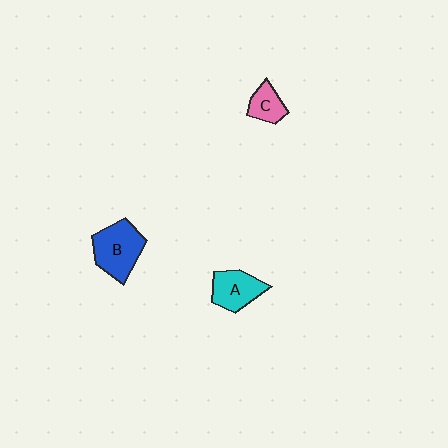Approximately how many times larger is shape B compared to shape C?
Approximately 2.0 times.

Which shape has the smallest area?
Shape C (pink).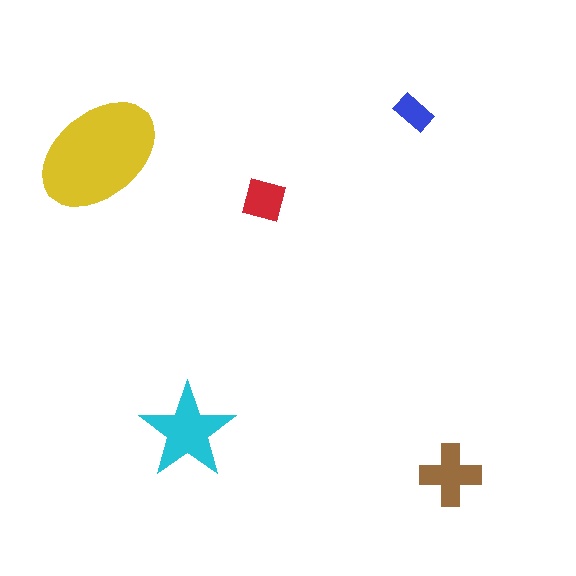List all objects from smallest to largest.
The blue rectangle, the red square, the brown cross, the cyan star, the yellow ellipse.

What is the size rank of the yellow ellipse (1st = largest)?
1st.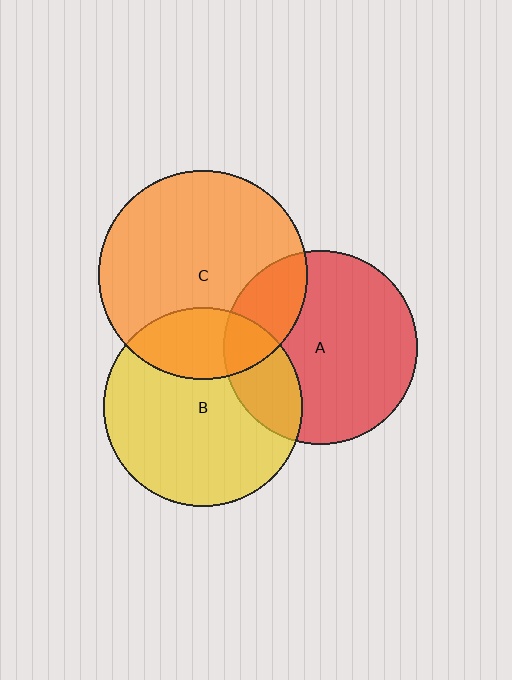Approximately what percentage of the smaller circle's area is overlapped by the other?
Approximately 25%.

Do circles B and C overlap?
Yes.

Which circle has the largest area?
Circle C (orange).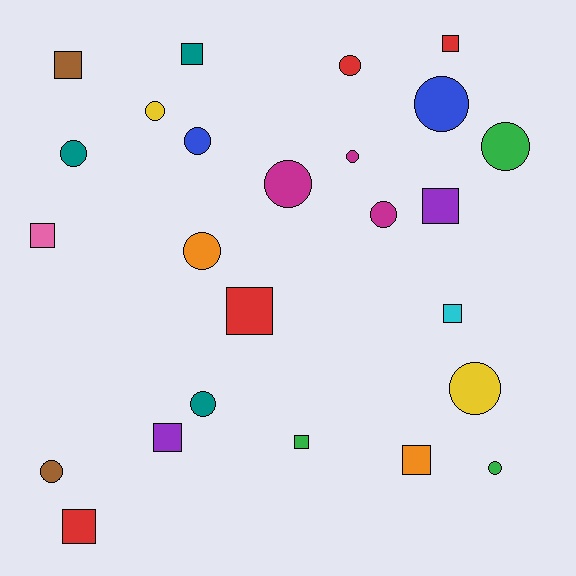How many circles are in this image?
There are 14 circles.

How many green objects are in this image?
There are 3 green objects.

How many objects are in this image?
There are 25 objects.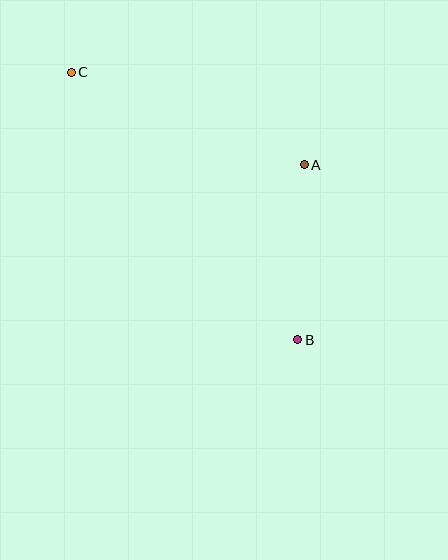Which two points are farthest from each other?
Points B and C are farthest from each other.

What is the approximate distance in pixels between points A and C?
The distance between A and C is approximately 251 pixels.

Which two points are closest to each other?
Points A and B are closest to each other.